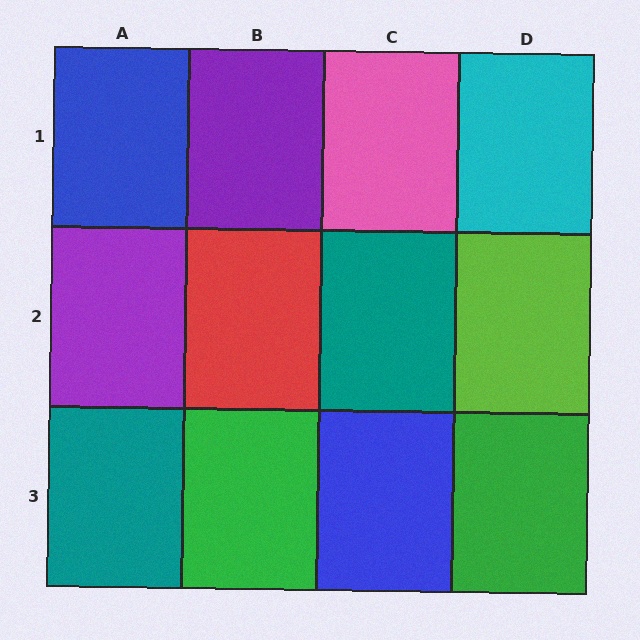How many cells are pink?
1 cell is pink.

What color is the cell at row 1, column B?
Purple.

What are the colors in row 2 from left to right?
Purple, red, teal, lime.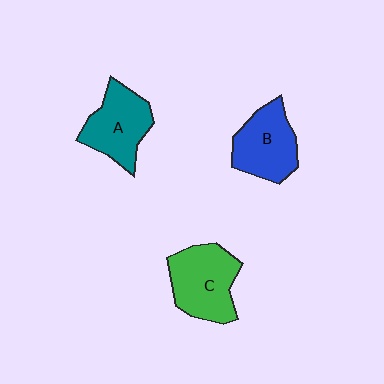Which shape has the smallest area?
Shape A (teal).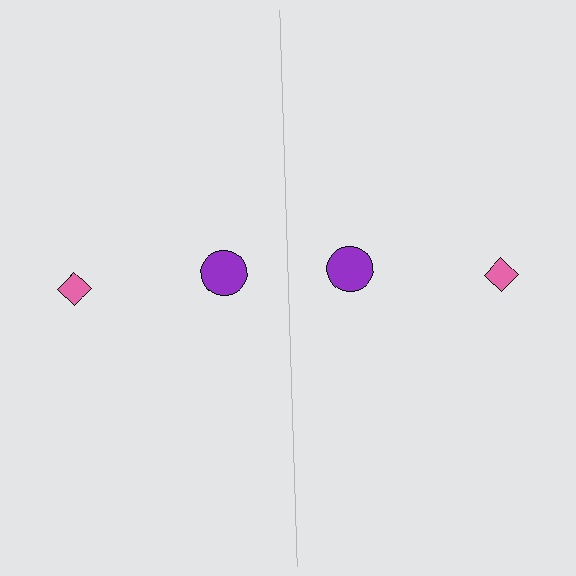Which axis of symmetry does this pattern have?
The pattern has a vertical axis of symmetry running through the center of the image.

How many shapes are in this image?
There are 4 shapes in this image.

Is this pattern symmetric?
Yes, this pattern has bilateral (reflection) symmetry.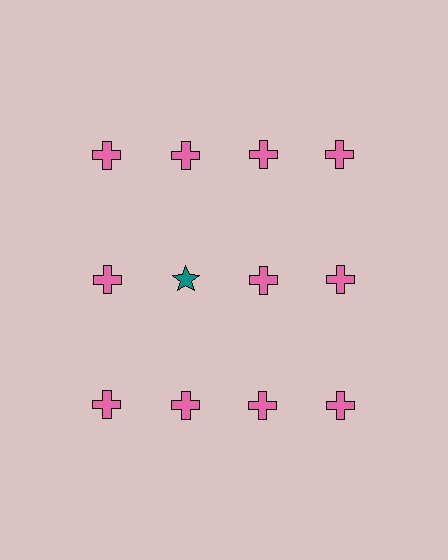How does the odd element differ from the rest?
It differs in both color (teal instead of pink) and shape (star instead of cross).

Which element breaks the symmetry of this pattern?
The teal star in the second row, second from left column breaks the symmetry. All other shapes are pink crosses.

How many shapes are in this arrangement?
There are 12 shapes arranged in a grid pattern.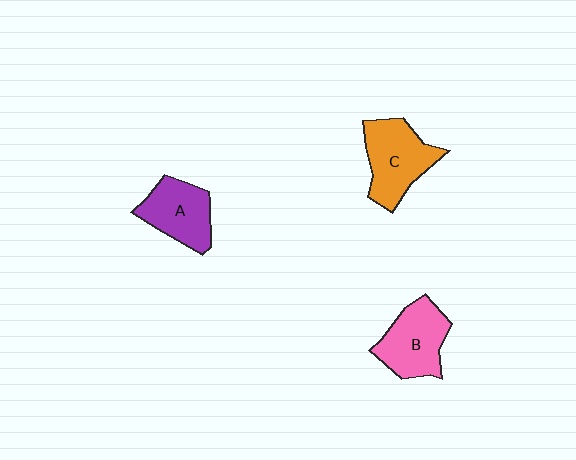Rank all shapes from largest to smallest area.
From largest to smallest: C (orange), B (pink), A (purple).